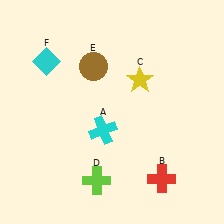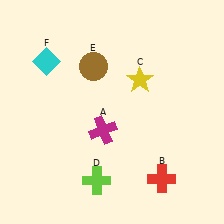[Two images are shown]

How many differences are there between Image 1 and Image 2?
There is 1 difference between the two images.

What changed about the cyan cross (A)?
In Image 1, A is cyan. In Image 2, it changed to magenta.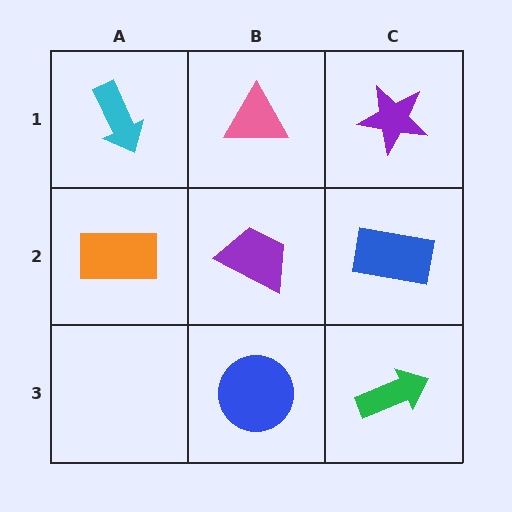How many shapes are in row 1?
3 shapes.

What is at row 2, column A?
An orange rectangle.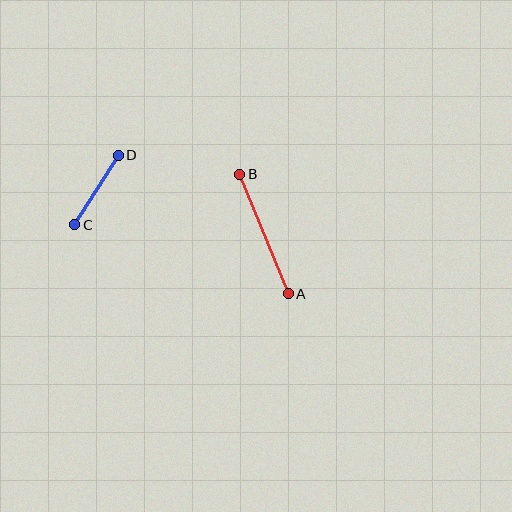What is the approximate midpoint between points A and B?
The midpoint is at approximately (264, 234) pixels.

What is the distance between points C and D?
The distance is approximately 82 pixels.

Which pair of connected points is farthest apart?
Points A and B are farthest apart.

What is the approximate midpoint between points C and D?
The midpoint is at approximately (96, 190) pixels.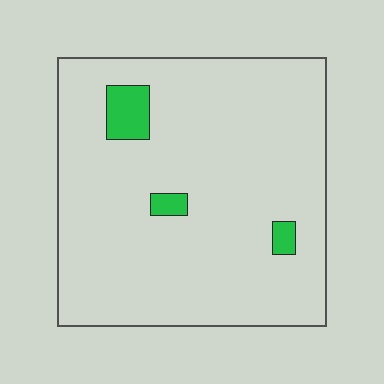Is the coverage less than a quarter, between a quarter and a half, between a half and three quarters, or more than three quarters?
Less than a quarter.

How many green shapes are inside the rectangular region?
3.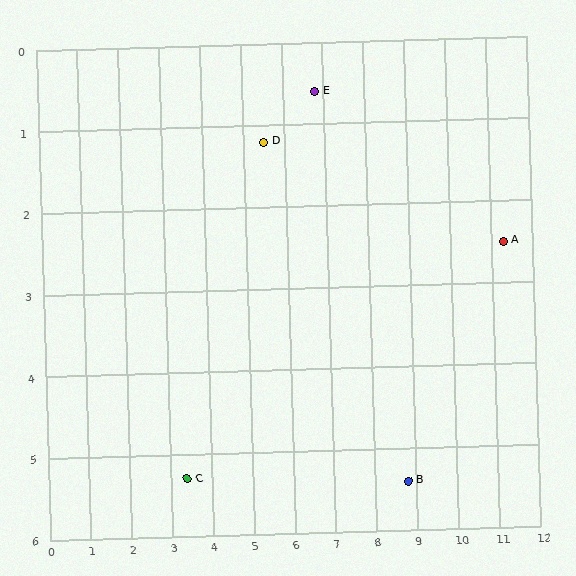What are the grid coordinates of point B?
Point B is at approximately (8.8, 5.4).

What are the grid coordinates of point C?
Point C is at approximately (3.4, 5.3).